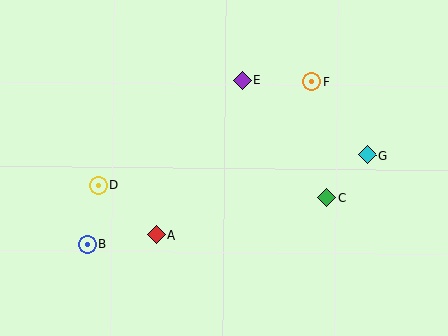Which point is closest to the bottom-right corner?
Point C is closest to the bottom-right corner.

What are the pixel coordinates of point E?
Point E is at (242, 81).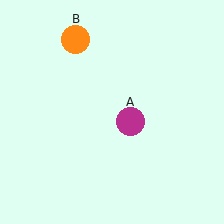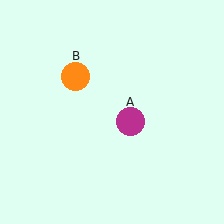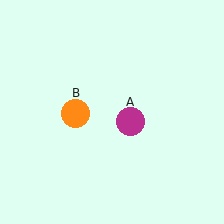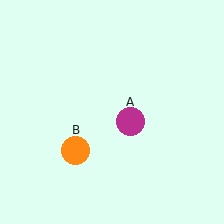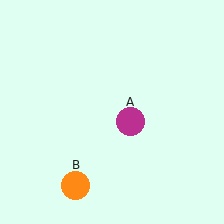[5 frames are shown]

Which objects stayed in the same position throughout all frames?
Magenta circle (object A) remained stationary.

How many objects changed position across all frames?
1 object changed position: orange circle (object B).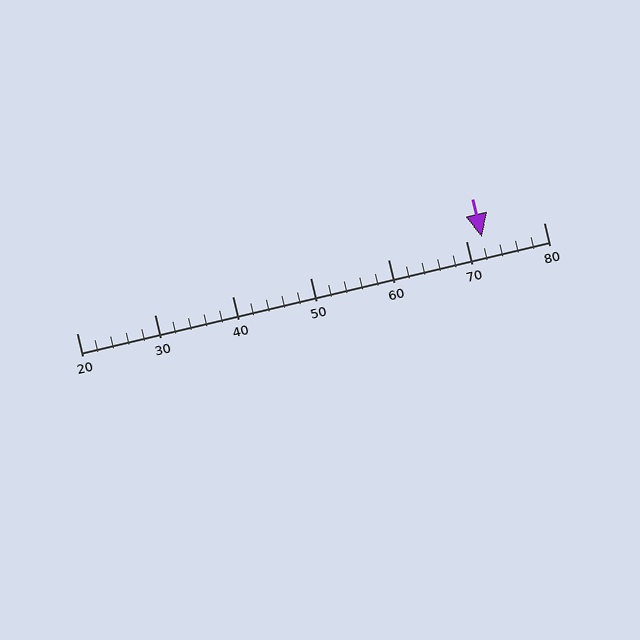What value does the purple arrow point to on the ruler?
The purple arrow points to approximately 72.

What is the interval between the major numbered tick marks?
The major tick marks are spaced 10 units apart.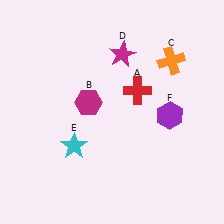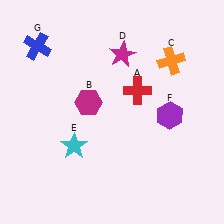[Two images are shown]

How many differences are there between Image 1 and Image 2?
There is 1 difference between the two images.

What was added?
A blue cross (G) was added in Image 2.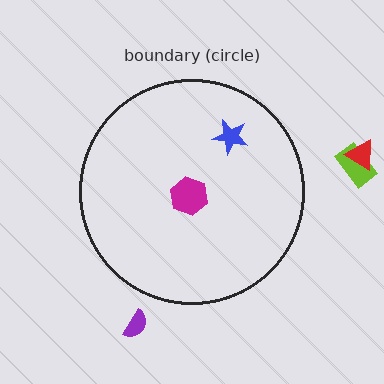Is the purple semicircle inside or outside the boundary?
Outside.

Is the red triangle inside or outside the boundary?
Outside.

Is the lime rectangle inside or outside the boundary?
Outside.